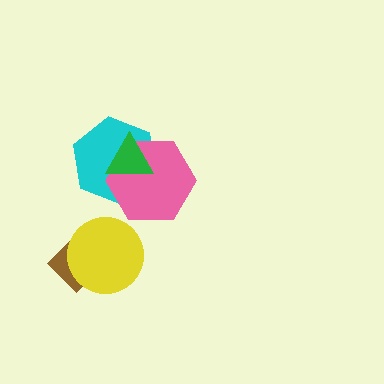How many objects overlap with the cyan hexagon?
2 objects overlap with the cyan hexagon.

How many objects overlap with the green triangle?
2 objects overlap with the green triangle.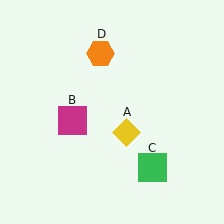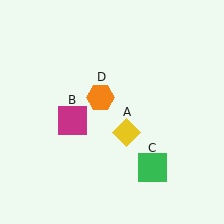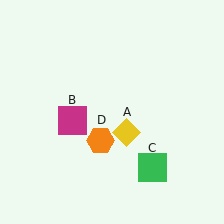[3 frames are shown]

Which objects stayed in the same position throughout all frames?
Yellow diamond (object A) and magenta square (object B) and green square (object C) remained stationary.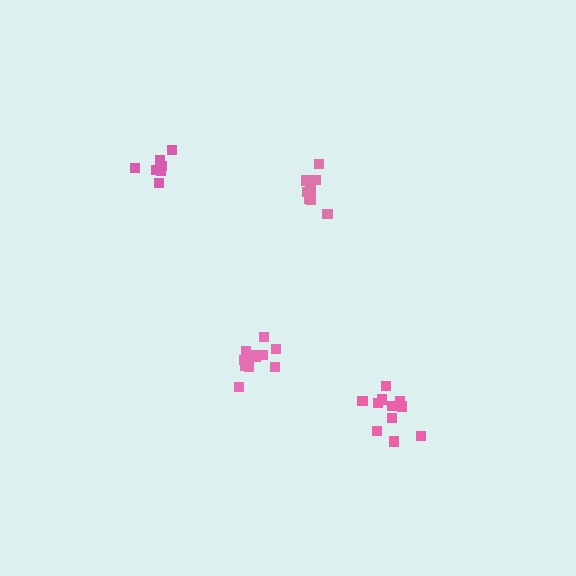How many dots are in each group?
Group 1: 8 dots, Group 2: 11 dots, Group 3: 11 dots, Group 4: 7 dots (37 total).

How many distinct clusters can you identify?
There are 4 distinct clusters.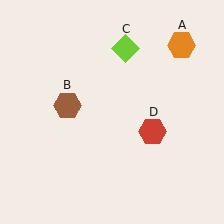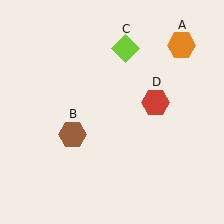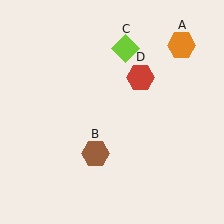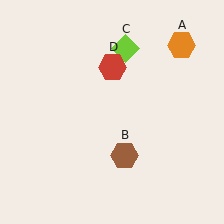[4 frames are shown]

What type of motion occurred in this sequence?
The brown hexagon (object B), red hexagon (object D) rotated counterclockwise around the center of the scene.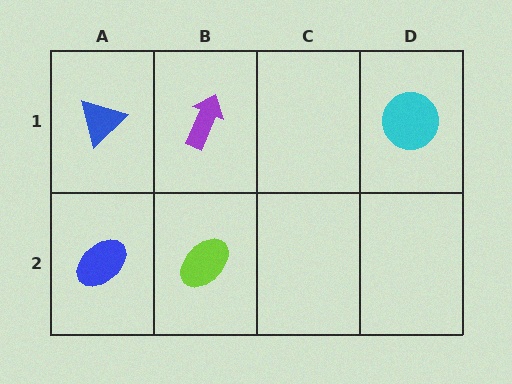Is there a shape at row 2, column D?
No, that cell is empty.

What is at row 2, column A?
A blue ellipse.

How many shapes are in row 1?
3 shapes.